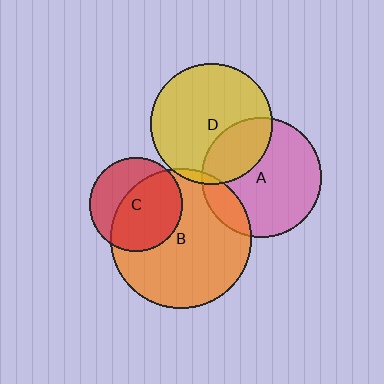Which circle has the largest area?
Circle B (orange).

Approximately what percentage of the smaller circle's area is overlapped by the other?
Approximately 5%.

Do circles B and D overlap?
Yes.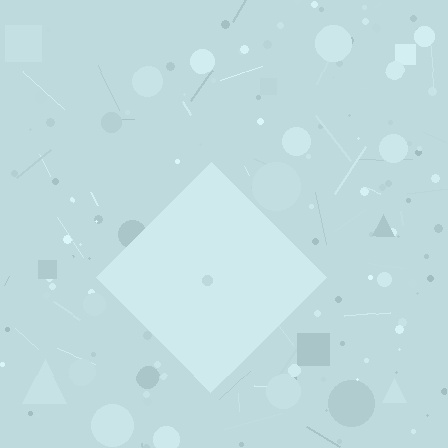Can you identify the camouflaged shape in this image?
The camouflaged shape is a diamond.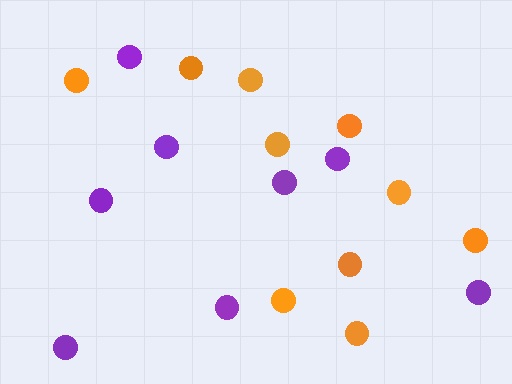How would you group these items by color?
There are 2 groups: one group of purple circles (8) and one group of orange circles (10).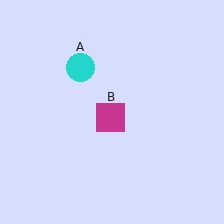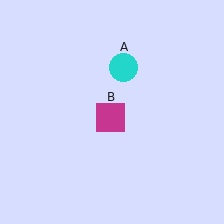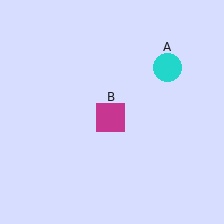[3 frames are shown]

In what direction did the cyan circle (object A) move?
The cyan circle (object A) moved right.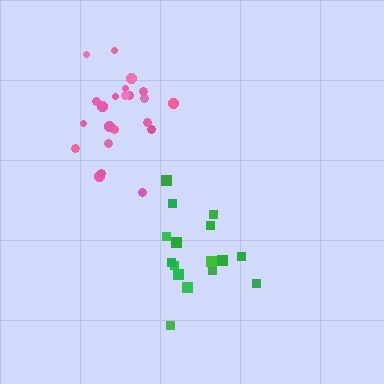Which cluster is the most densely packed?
Pink.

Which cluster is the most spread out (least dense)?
Green.